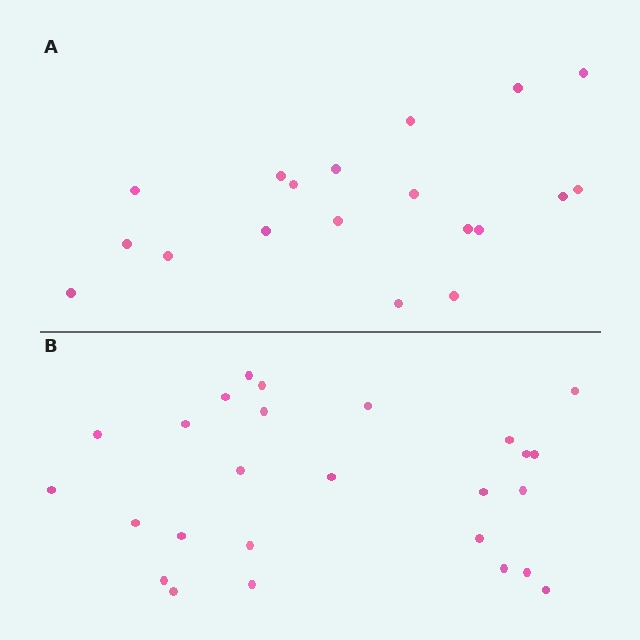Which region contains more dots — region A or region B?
Region B (the bottom region) has more dots.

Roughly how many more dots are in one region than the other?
Region B has roughly 8 or so more dots than region A.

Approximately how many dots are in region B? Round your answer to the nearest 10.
About 30 dots. (The exact count is 26, which rounds to 30.)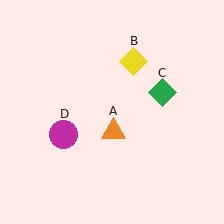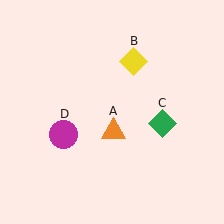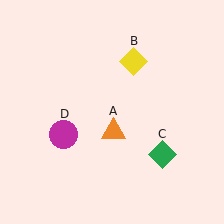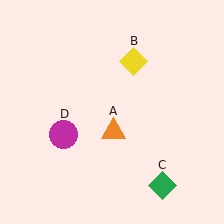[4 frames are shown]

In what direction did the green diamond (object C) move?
The green diamond (object C) moved down.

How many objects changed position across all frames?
1 object changed position: green diamond (object C).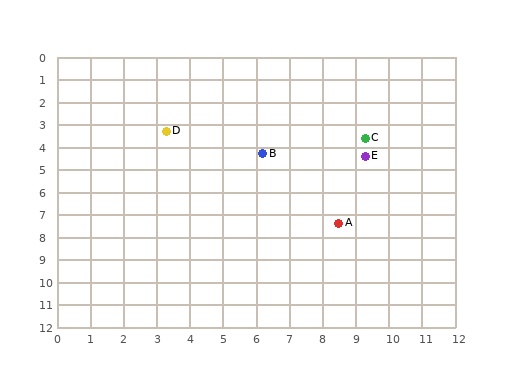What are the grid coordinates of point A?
Point A is at approximately (8.5, 7.4).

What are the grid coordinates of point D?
Point D is at approximately (3.3, 3.3).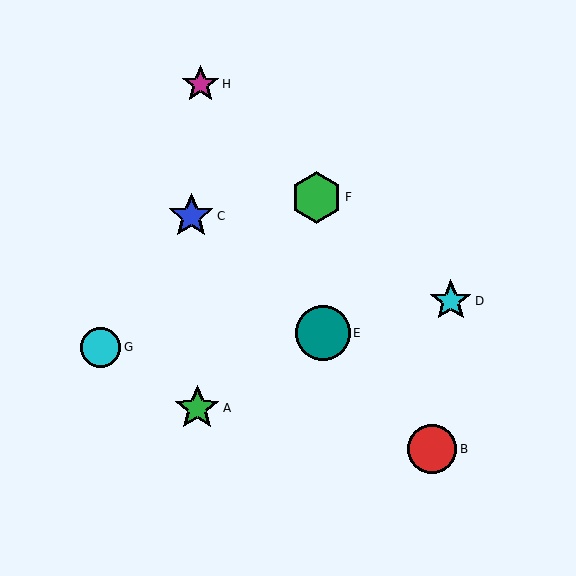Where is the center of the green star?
The center of the green star is at (197, 408).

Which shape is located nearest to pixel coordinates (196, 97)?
The magenta star (labeled H) at (200, 84) is nearest to that location.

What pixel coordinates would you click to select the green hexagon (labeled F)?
Click at (316, 197) to select the green hexagon F.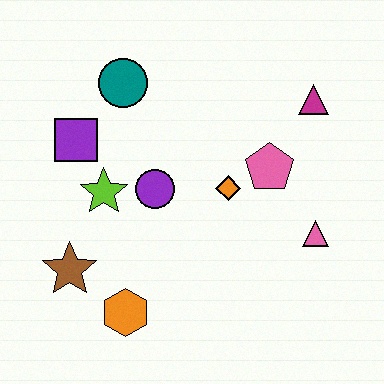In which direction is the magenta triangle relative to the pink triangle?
The magenta triangle is above the pink triangle.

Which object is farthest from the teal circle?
The pink triangle is farthest from the teal circle.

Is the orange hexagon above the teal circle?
No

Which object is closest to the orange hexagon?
The brown star is closest to the orange hexagon.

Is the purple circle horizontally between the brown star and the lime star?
No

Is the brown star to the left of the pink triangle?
Yes